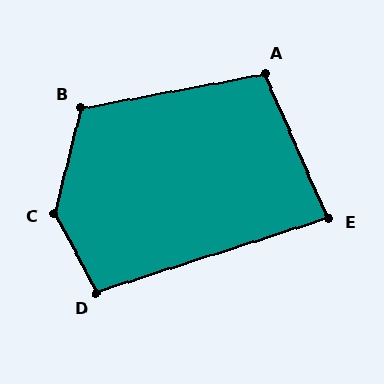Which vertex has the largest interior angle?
C, at approximately 138 degrees.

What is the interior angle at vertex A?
Approximately 103 degrees (obtuse).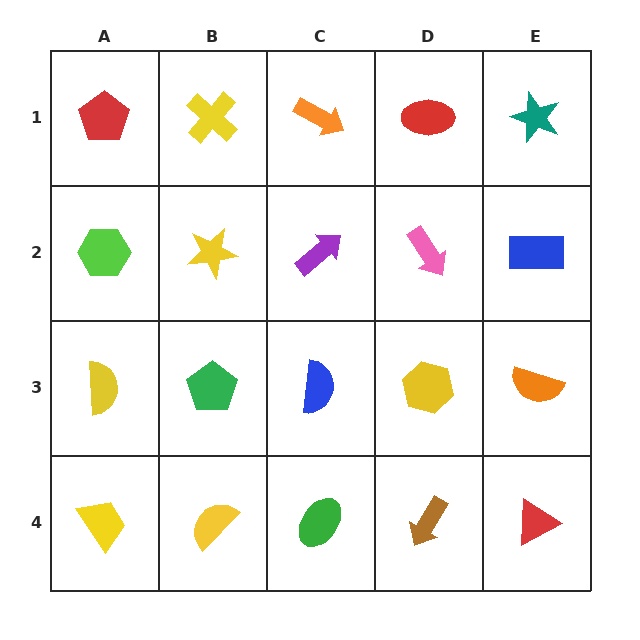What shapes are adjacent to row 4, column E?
An orange semicircle (row 3, column E), a brown arrow (row 4, column D).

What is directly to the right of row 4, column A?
A yellow semicircle.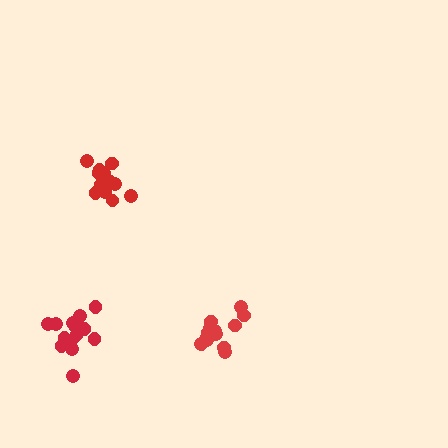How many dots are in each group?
Group 1: 12 dots, Group 2: 14 dots, Group 3: 14 dots (40 total).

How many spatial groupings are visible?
There are 3 spatial groupings.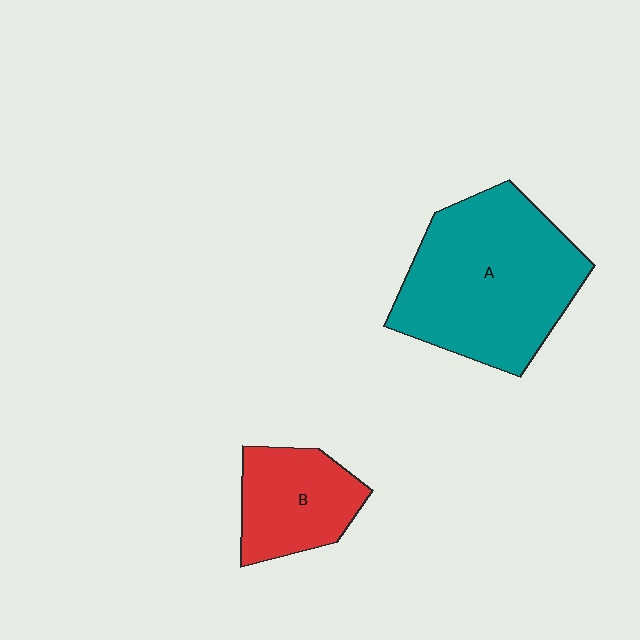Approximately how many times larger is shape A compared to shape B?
Approximately 2.1 times.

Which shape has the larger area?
Shape A (teal).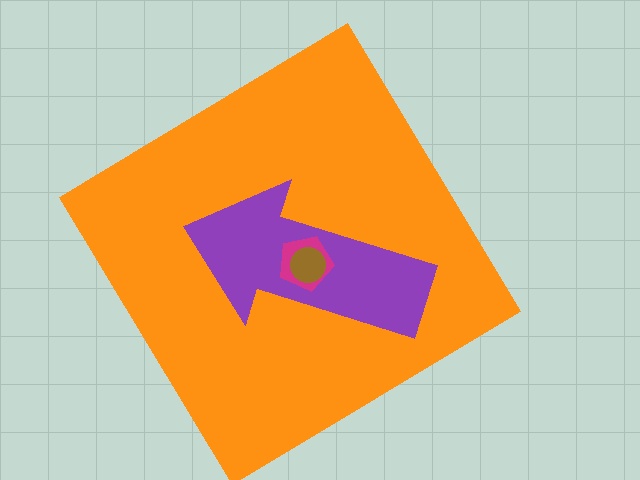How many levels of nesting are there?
4.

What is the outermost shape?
The orange diamond.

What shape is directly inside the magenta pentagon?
The brown circle.